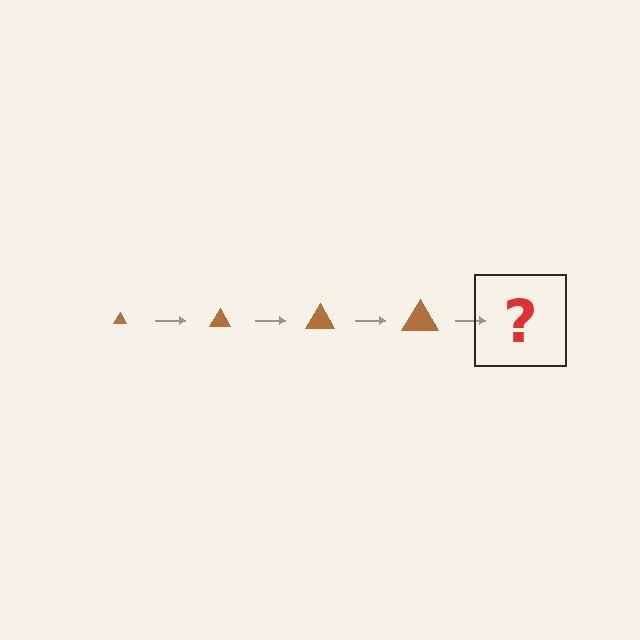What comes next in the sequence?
The next element should be a brown triangle, larger than the previous one.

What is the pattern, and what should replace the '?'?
The pattern is that the triangle gets progressively larger each step. The '?' should be a brown triangle, larger than the previous one.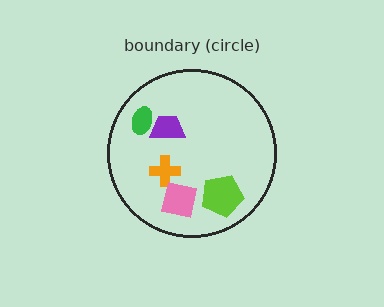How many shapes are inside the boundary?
5 inside, 0 outside.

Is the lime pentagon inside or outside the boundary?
Inside.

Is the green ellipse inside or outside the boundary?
Inside.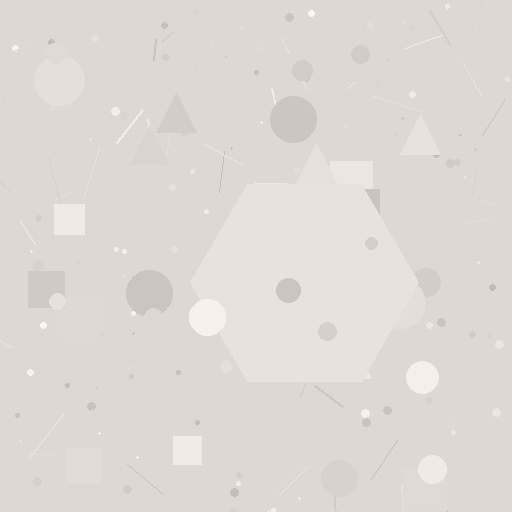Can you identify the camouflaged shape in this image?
The camouflaged shape is a hexagon.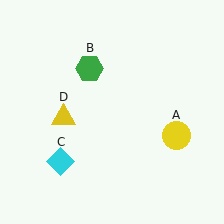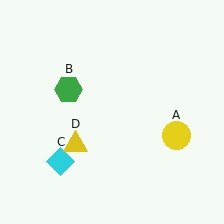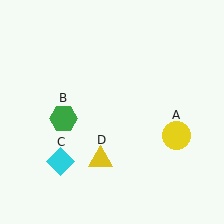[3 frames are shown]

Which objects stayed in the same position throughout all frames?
Yellow circle (object A) and cyan diamond (object C) remained stationary.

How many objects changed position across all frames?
2 objects changed position: green hexagon (object B), yellow triangle (object D).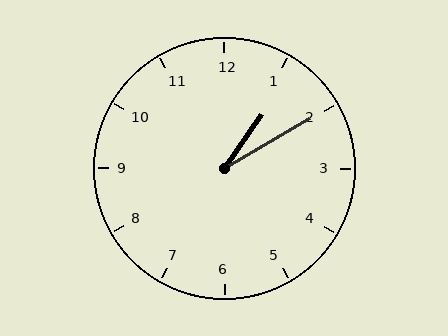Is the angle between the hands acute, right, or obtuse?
It is acute.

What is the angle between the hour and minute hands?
Approximately 25 degrees.